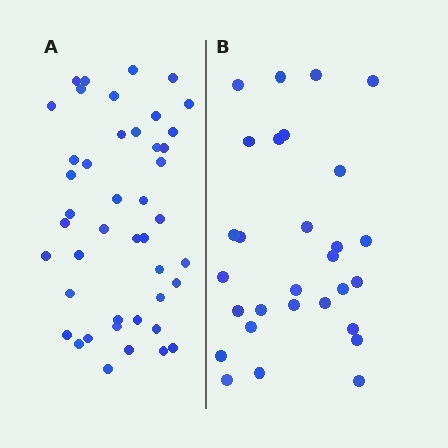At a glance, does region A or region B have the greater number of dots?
Region A (the left region) has more dots.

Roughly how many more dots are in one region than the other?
Region A has approximately 15 more dots than region B.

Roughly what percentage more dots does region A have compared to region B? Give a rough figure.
About 50% more.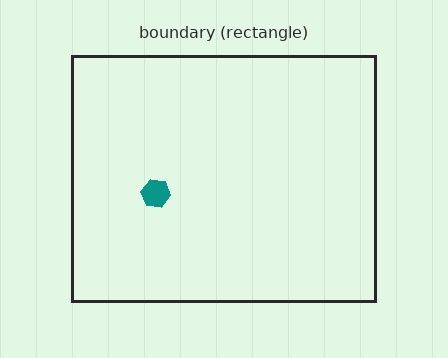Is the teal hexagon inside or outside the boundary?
Inside.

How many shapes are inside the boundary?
1 inside, 0 outside.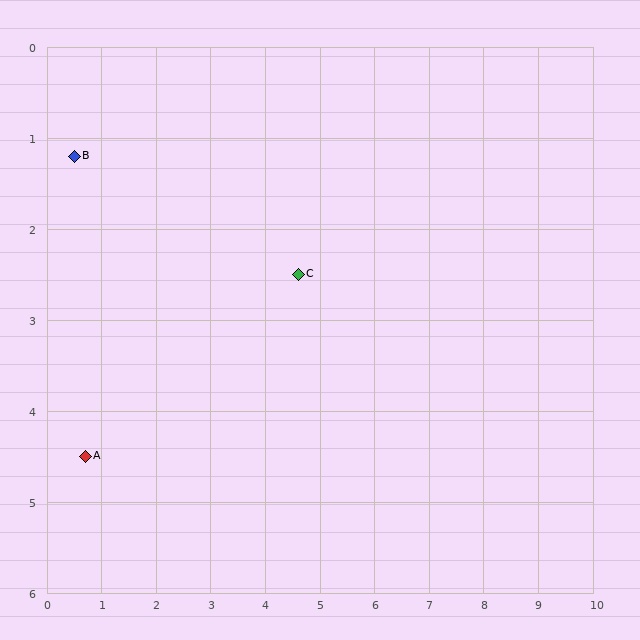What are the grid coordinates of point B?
Point B is at approximately (0.5, 1.2).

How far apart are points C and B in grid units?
Points C and B are about 4.3 grid units apart.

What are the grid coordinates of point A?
Point A is at approximately (0.7, 4.5).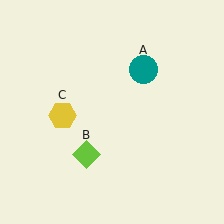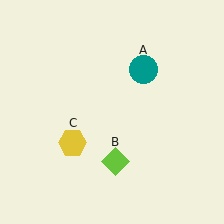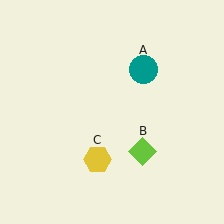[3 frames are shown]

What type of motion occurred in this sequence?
The lime diamond (object B), yellow hexagon (object C) rotated counterclockwise around the center of the scene.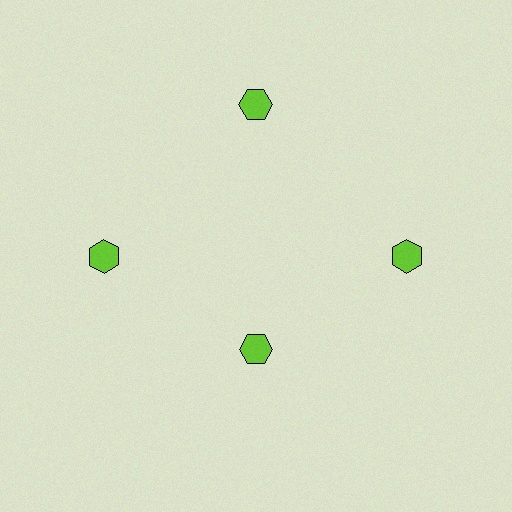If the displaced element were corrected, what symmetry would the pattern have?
It would have 4-fold rotational symmetry — the pattern would map onto itself every 90 degrees.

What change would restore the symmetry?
The symmetry would be restored by moving it outward, back onto the ring so that all 4 hexagons sit at equal angles and equal distance from the center.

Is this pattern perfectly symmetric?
No. The 4 lime hexagons are arranged in a ring, but one element near the 6 o'clock position is pulled inward toward the center, breaking the 4-fold rotational symmetry.